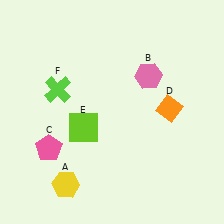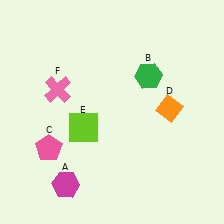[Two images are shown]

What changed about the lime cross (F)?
In Image 1, F is lime. In Image 2, it changed to pink.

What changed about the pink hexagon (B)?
In Image 1, B is pink. In Image 2, it changed to green.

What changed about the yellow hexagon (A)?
In Image 1, A is yellow. In Image 2, it changed to magenta.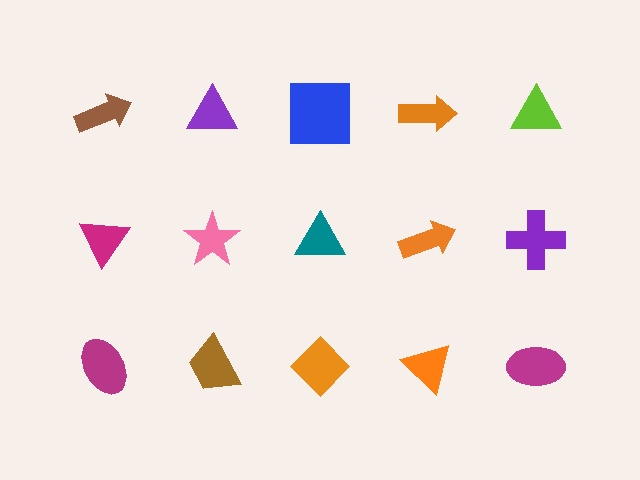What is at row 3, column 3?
An orange diamond.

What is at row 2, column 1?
A magenta triangle.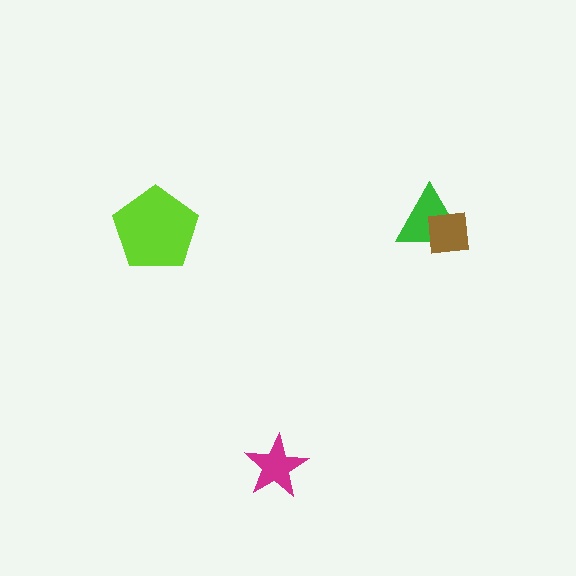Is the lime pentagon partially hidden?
No, no other shape covers it.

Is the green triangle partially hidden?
Yes, it is partially covered by another shape.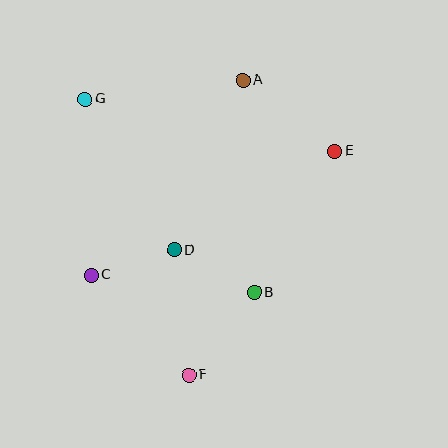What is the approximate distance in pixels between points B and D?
The distance between B and D is approximately 91 pixels.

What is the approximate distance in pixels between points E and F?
The distance between E and F is approximately 267 pixels.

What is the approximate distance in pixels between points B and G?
The distance between B and G is approximately 257 pixels.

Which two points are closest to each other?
Points C and D are closest to each other.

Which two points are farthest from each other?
Points A and F are farthest from each other.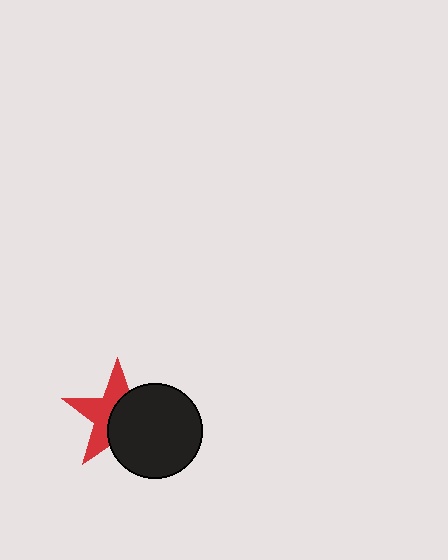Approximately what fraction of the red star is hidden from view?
Roughly 51% of the red star is hidden behind the black circle.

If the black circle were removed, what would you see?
You would see the complete red star.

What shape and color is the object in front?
The object in front is a black circle.